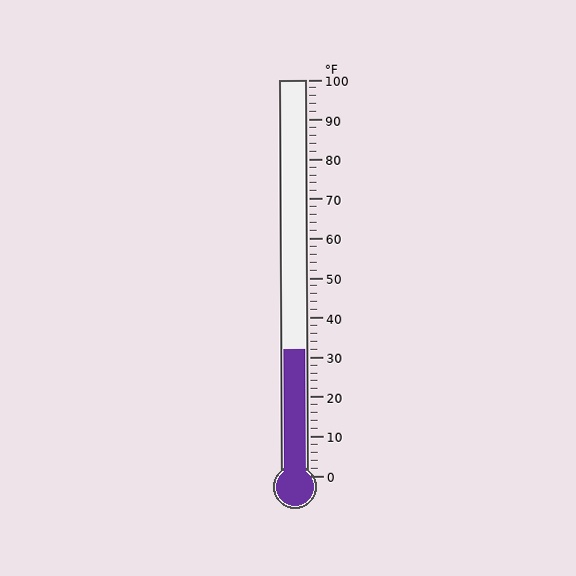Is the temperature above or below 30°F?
The temperature is above 30°F.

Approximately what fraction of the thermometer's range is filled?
The thermometer is filled to approximately 30% of its range.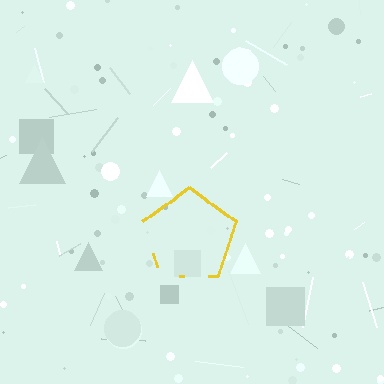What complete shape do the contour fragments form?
The contour fragments form a pentagon.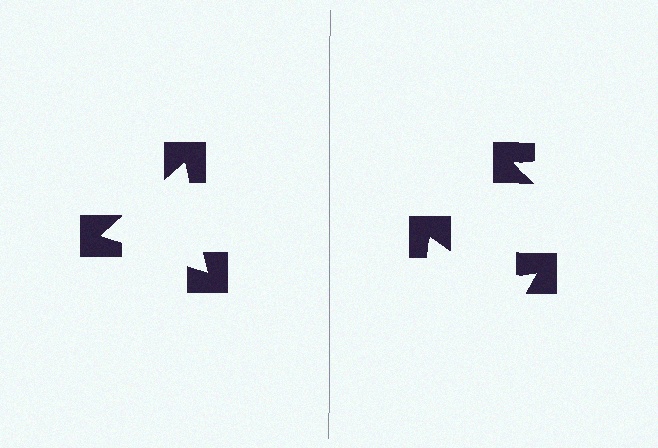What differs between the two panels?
The notched squares are positioned identically on both sides; only the wedge orientations differ. On the left they align to a triangle; on the right they are misaligned.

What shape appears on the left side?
An illusory triangle.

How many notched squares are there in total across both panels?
6 — 3 on each side.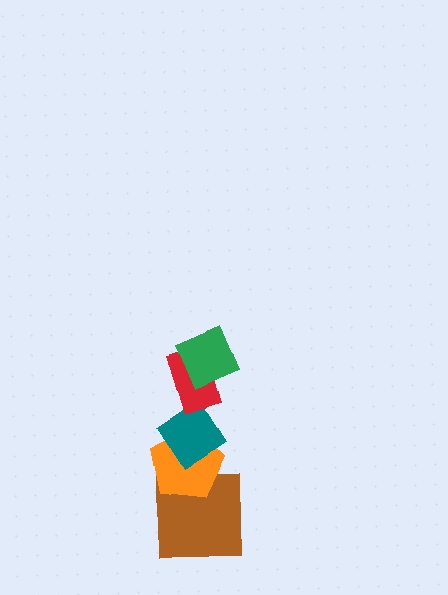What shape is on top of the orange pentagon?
The teal diamond is on top of the orange pentagon.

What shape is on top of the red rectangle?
The green diamond is on top of the red rectangle.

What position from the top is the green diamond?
The green diamond is 1st from the top.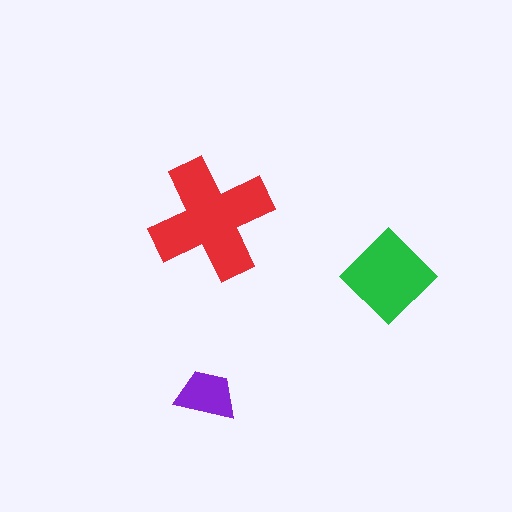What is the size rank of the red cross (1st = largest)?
1st.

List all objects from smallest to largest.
The purple trapezoid, the green diamond, the red cross.